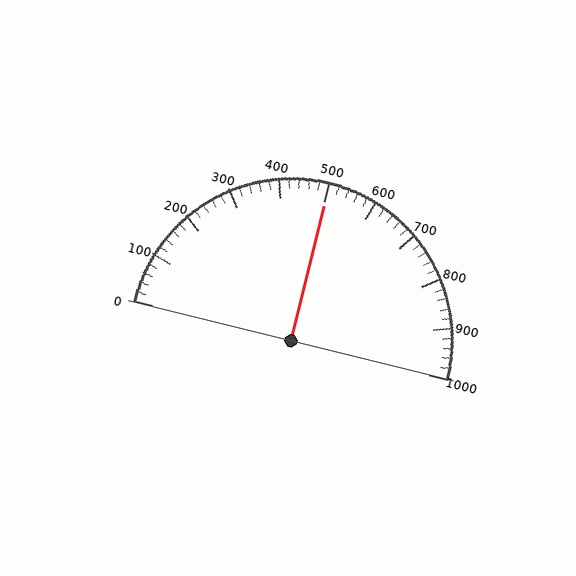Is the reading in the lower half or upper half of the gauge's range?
The reading is in the upper half of the range (0 to 1000).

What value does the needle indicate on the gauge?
The needle indicates approximately 500.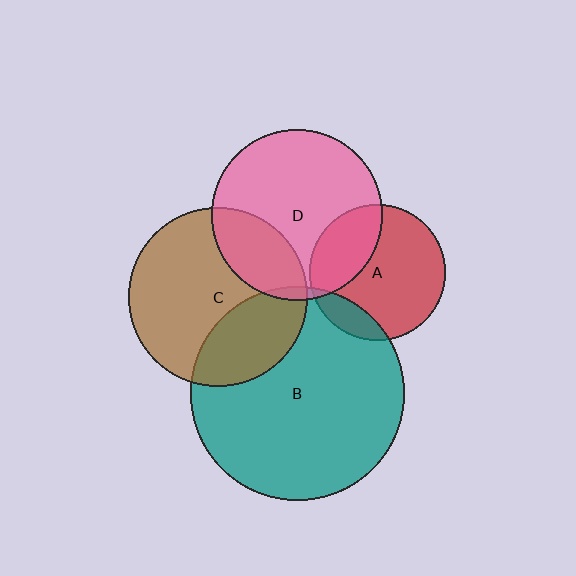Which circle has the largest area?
Circle B (teal).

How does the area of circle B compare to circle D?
Approximately 1.6 times.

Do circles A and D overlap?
Yes.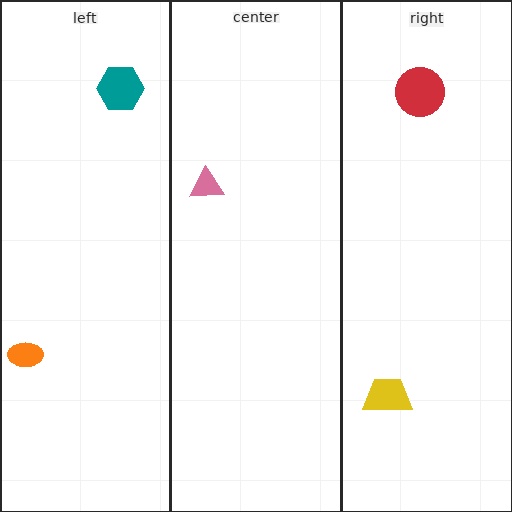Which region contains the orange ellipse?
The left region.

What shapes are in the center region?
The pink triangle.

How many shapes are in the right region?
2.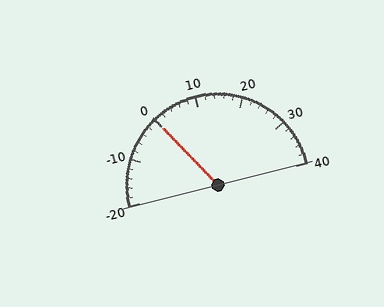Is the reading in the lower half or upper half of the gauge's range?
The reading is in the lower half of the range (-20 to 40).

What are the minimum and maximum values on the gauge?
The gauge ranges from -20 to 40.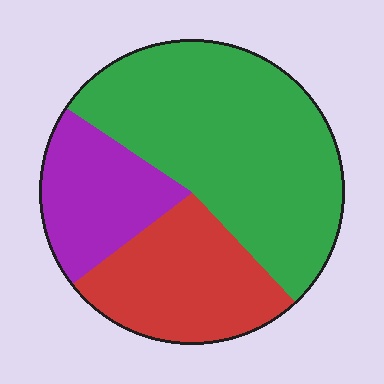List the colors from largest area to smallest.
From largest to smallest: green, red, purple.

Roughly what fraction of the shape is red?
Red takes up about one quarter (1/4) of the shape.